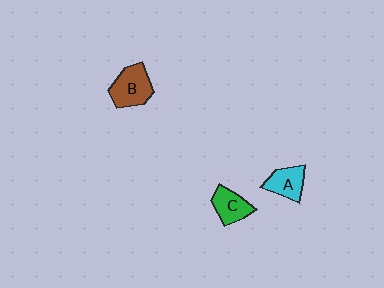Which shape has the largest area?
Shape B (brown).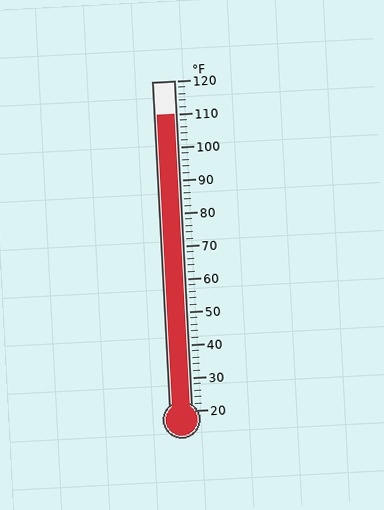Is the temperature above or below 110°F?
The temperature is at 110°F.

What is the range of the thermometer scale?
The thermometer scale ranges from 20°F to 120°F.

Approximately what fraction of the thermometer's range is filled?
The thermometer is filled to approximately 90% of its range.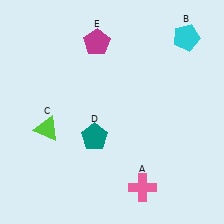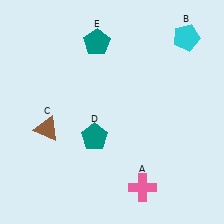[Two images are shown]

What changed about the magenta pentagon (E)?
In Image 1, E is magenta. In Image 2, it changed to teal.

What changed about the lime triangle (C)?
In Image 1, C is lime. In Image 2, it changed to brown.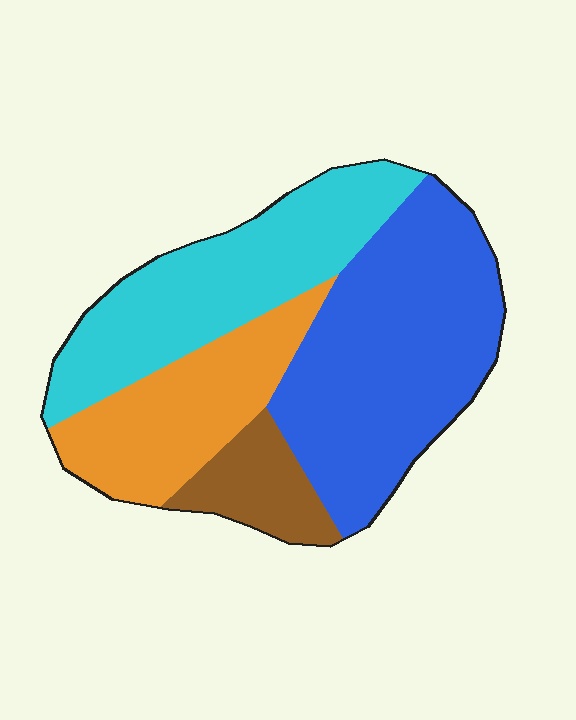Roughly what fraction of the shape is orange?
Orange covers 21% of the shape.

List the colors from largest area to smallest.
From largest to smallest: blue, cyan, orange, brown.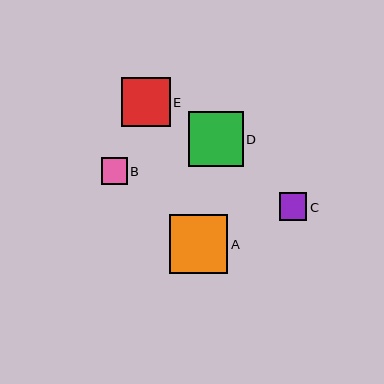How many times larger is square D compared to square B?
Square D is approximately 2.1 times the size of square B.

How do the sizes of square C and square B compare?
Square C and square B are approximately the same size.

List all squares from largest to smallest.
From largest to smallest: A, D, E, C, B.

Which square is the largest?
Square A is the largest with a size of approximately 59 pixels.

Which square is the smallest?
Square B is the smallest with a size of approximately 26 pixels.